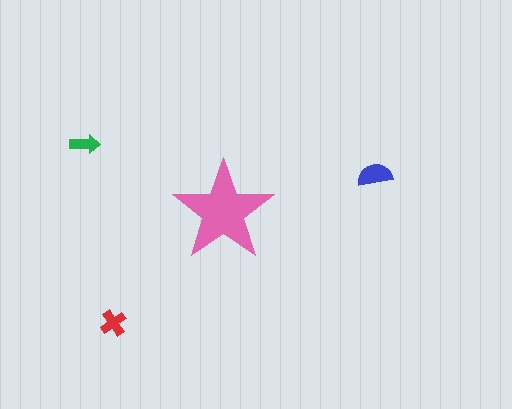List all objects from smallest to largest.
The green arrow, the red cross, the blue semicircle, the pink star.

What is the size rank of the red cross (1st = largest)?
3rd.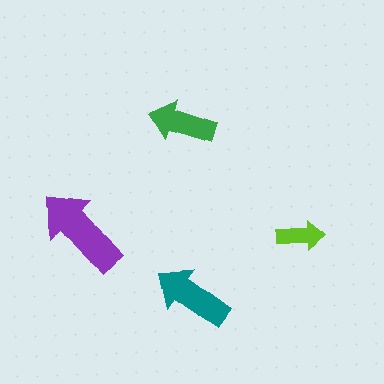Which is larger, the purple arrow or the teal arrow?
The purple one.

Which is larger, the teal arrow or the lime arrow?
The teal one.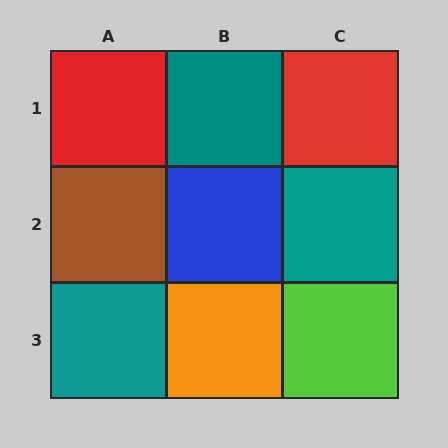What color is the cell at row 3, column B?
Orange.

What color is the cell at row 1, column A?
Red.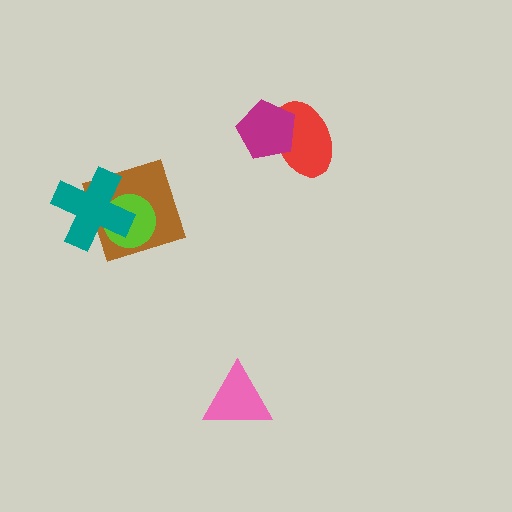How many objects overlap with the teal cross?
2 objects overlap with the teal cross.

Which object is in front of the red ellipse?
The magenta pentagon is in front of the red ellipse.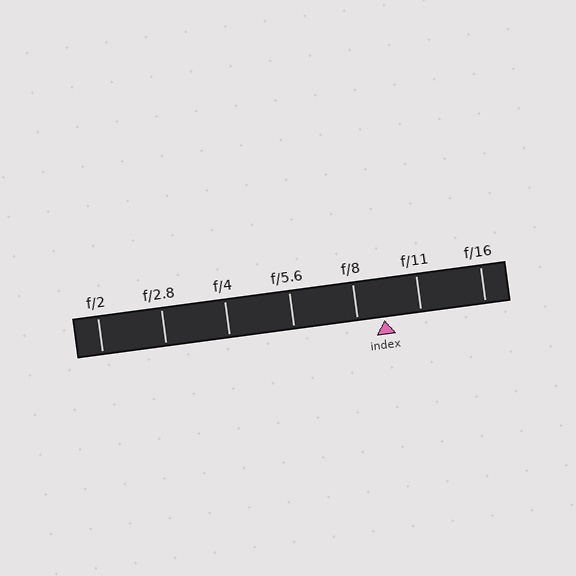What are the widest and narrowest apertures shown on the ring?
The widest aperture shown is f/2 and the narrowest is f/16.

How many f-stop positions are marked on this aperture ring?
There are 7 f-stop positions marked.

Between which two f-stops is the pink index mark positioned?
The index mark is between f/8 and f/11.